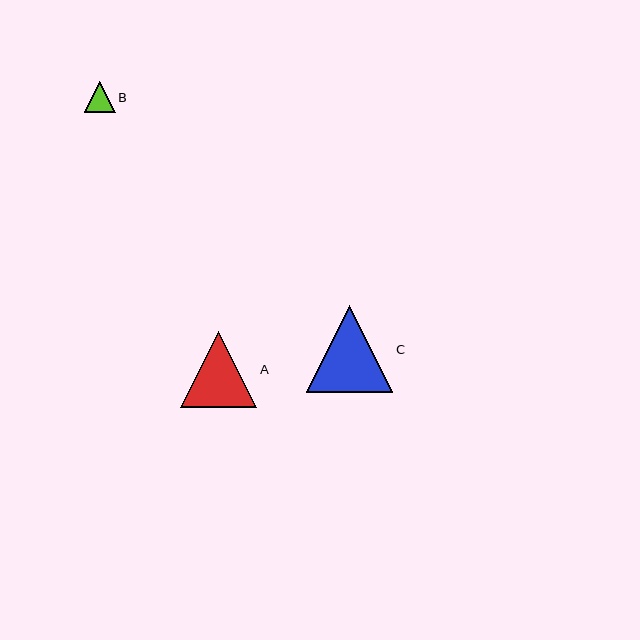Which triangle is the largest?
Triangle C is the largest with a size of approximately 87 pixels.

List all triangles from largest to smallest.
From largest to smallest: C, A, B.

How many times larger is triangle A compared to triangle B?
Triangle A is approximately 2.5 times the size of triangle B.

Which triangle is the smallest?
Triangle B is the smallest with a size of approximately 31 pixels.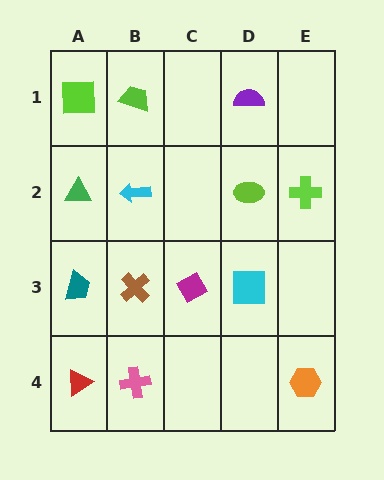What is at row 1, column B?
A lime trapezoid.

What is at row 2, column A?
A green triangle.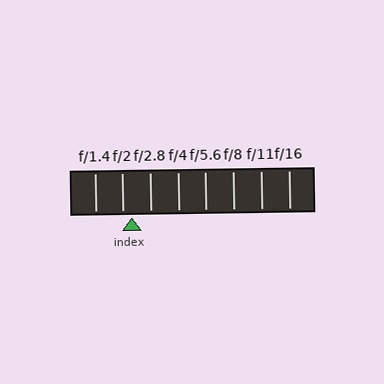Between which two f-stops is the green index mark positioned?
The index mark is between f/2 and f/2.8.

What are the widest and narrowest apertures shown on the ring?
The widest aperture shown is f/1.4 and the narrowest is f/16.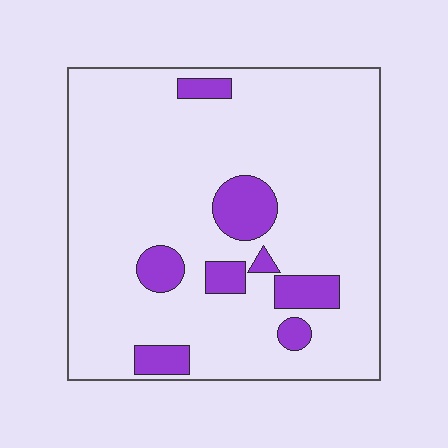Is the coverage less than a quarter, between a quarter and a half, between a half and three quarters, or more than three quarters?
Less than a quarter.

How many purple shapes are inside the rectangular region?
8.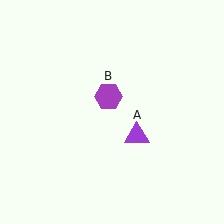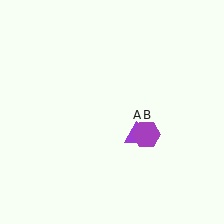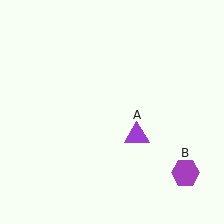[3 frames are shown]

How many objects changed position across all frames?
1 object changed position: purple hexagon (object B).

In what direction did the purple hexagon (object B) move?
The purple hexagon (object B) moved down and to the right.